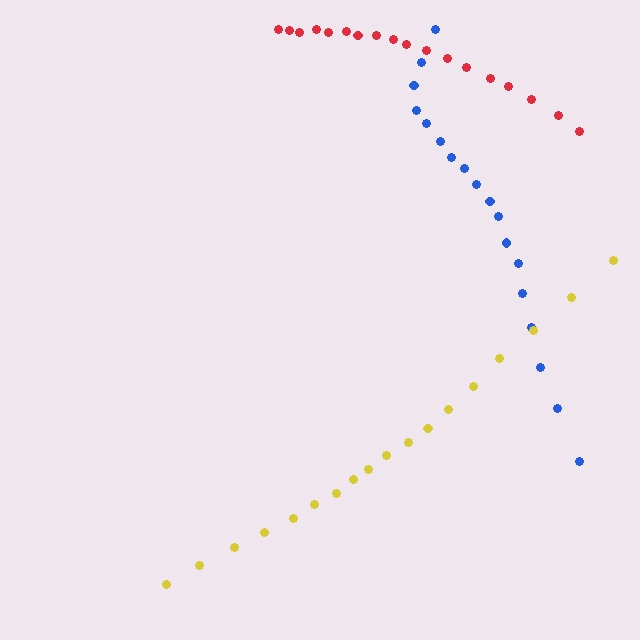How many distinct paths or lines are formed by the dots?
There are 3 distinct paths.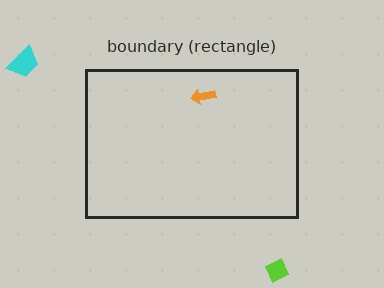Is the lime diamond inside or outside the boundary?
Outside.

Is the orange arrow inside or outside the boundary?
Inside.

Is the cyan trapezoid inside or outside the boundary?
Outside.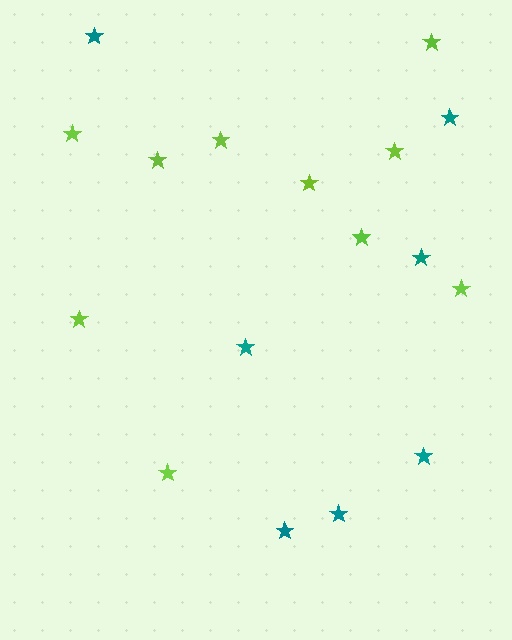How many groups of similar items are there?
There are 2 groups: one group of teal stars (7) and one group of lime stars (10).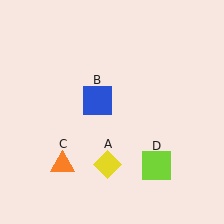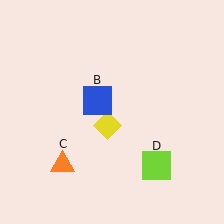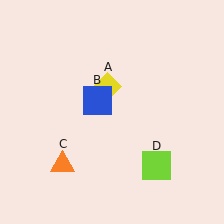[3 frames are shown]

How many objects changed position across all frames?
1 object changed position: yellow diamond (object A).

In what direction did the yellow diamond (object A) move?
The yellow diamond (object A) moved up.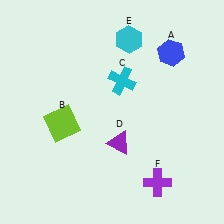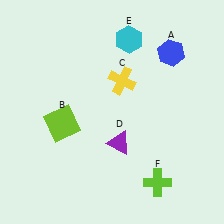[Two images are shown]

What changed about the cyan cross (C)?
In Image 1, C is cyan. In Image 2, it changed to yellow.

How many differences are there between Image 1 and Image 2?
There are 2 differences between the two images.